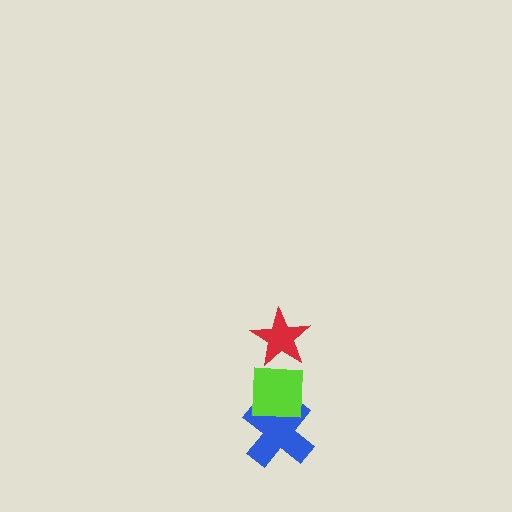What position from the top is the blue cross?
The blue cross is 3rd from the top.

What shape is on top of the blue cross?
The lime square is on top of the blue cross.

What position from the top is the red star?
The red star is 1st from the top.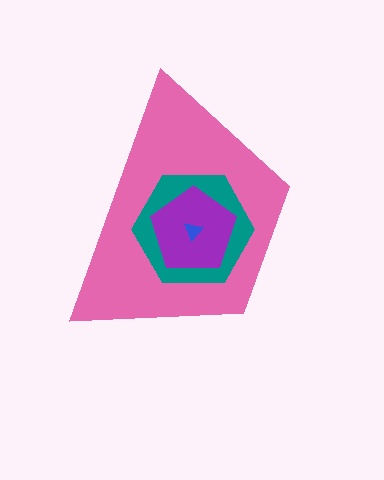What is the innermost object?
The blue triangle.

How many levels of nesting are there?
4.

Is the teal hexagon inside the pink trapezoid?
Yes.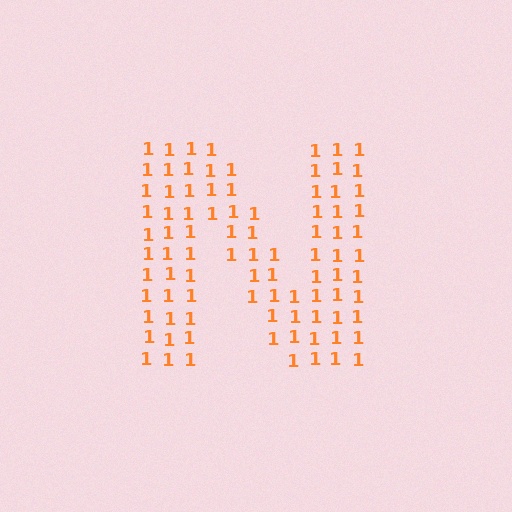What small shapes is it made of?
It is made of small digit 1's.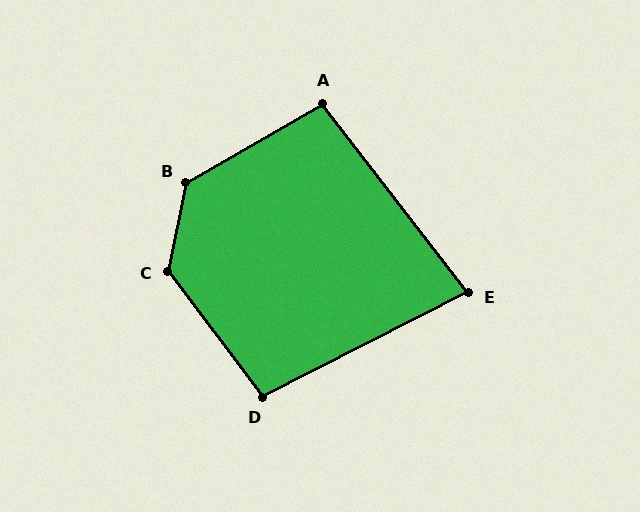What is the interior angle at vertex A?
Approximately 97 degrees (obtuse).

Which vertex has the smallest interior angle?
E, at approximately 79 degrees.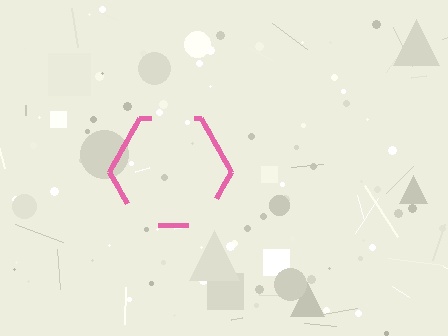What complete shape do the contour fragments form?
The contour fragments form a hexagon.